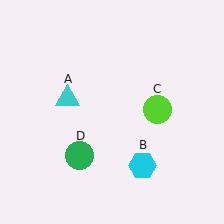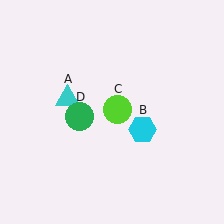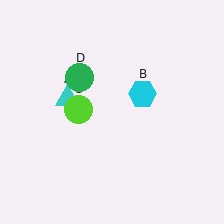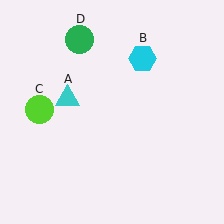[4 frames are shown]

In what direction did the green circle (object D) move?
The green circle (object D) moved up.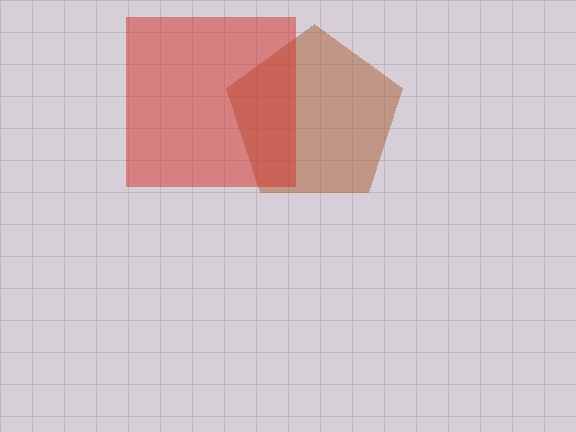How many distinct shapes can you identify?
There are 2 distinct shapes: a brown pentagon, a red square.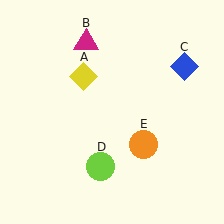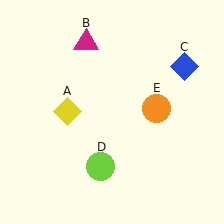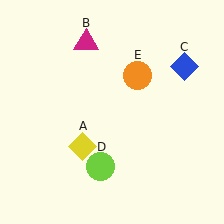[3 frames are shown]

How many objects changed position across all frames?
2 objects changed position: yellow diamond (object A), orange circle (object E).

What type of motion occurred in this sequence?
The yellow diamond (object A), orange circle (object E) rotated counterclockwise around the center of the scene.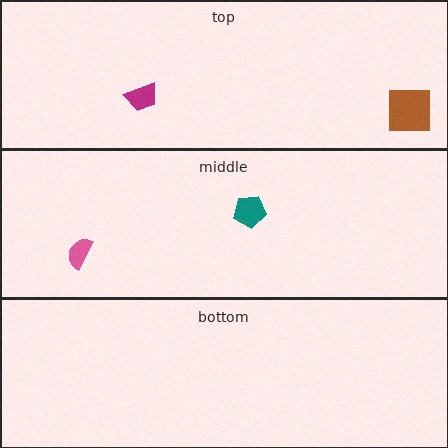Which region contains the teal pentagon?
The middle region.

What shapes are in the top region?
The magenta trapezoid, the brown square.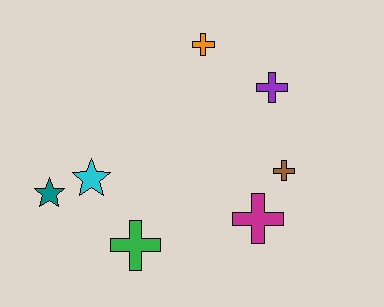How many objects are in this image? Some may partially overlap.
There are 7 objects.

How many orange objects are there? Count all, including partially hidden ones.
There is 1 orange object.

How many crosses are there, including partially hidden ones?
There are 5 crosses.